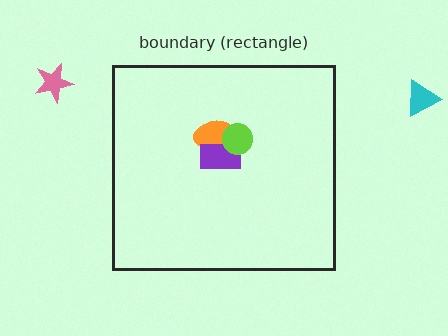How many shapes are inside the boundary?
3 inside, 2 outside.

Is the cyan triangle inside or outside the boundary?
Outside.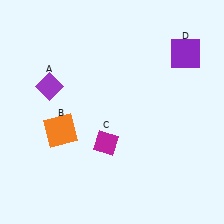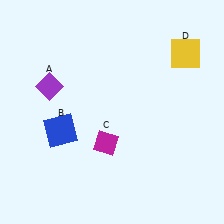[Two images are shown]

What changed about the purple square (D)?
In Image 1, D is purple. In Image 2, it changed to yellow.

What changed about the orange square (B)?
In Image 1, B is orange. In Image 2, it changed to blue.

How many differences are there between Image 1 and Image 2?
There are 2 differences between the two images.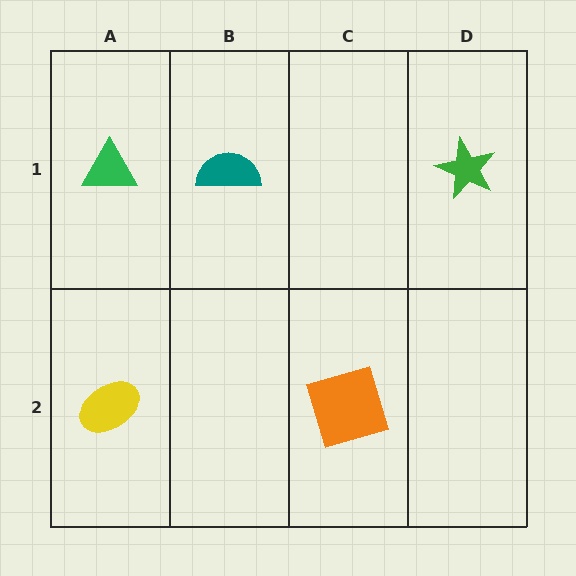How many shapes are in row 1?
3 shapes.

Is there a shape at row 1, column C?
No, that cell is empty.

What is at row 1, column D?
A green star.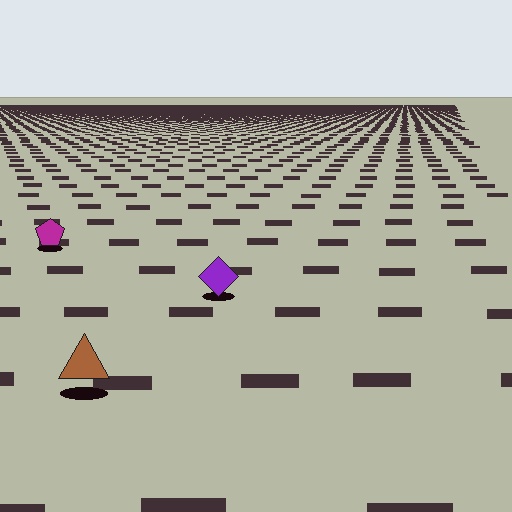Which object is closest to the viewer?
The brown triangle is closest. The texture marks near it are larger and more spread out.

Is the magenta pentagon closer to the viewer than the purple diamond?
No. The purple diamond is closer — you can tell from the texture gradient: the ground texture is coarser near it.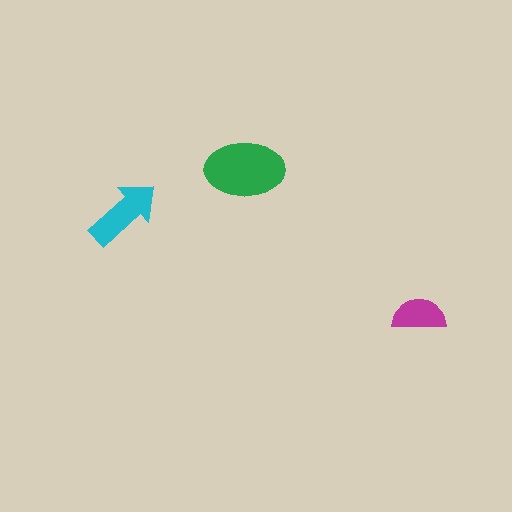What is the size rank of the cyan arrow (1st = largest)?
2nd.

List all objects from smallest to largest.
The magenta semicircle, the cyan arrow, the green ellipse.